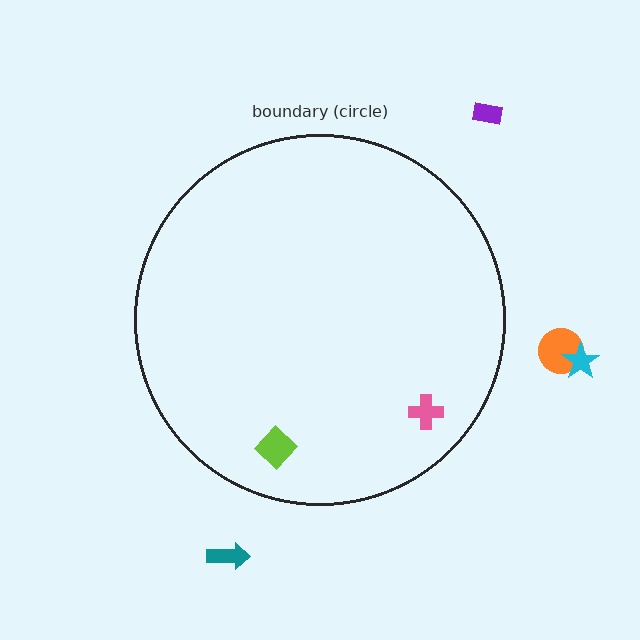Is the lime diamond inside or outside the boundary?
Inside.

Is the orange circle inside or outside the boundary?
Outside.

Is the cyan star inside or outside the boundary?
Outside.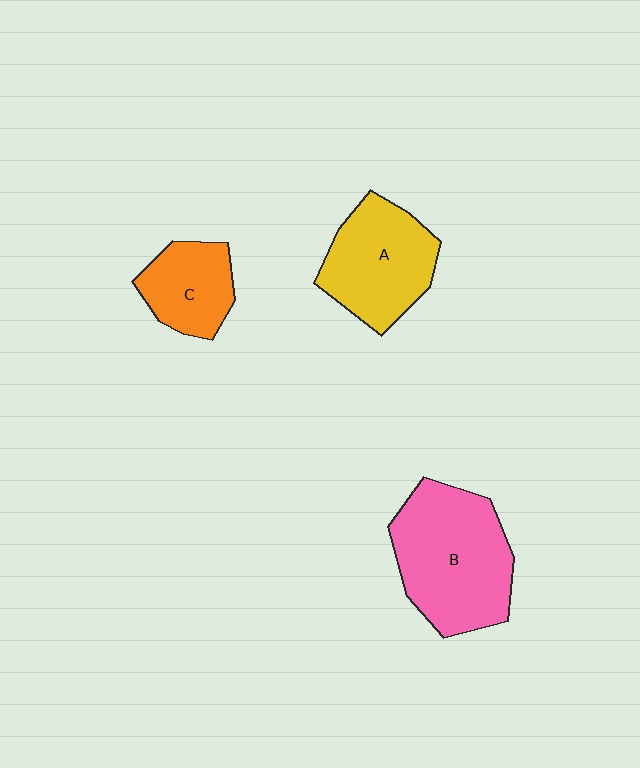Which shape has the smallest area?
Shape C (orange).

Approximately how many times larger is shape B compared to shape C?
Approximately 2.0 times.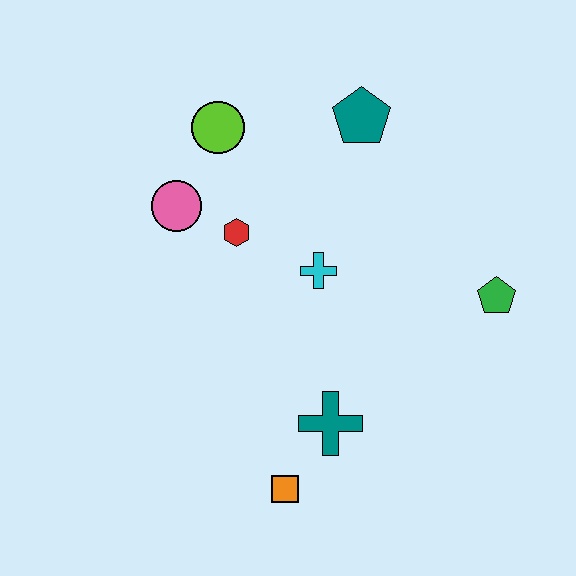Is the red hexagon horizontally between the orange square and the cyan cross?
No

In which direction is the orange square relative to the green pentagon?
The orange square is to the left of the green pentagon.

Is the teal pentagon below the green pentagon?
No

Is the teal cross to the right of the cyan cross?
Yes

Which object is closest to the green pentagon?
The cyan cross is closest to the green pentagon.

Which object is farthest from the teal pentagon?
The orange square is farthest from the teal pentagon.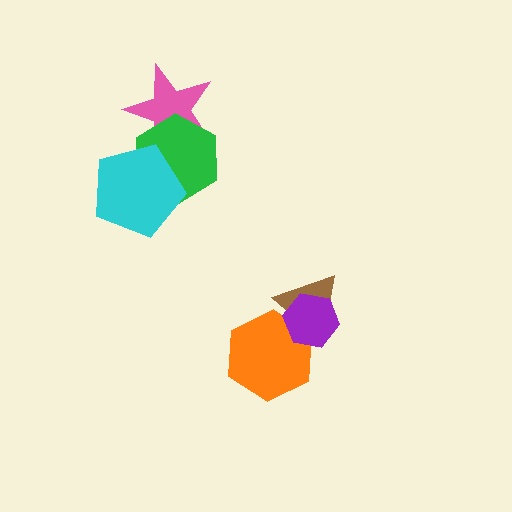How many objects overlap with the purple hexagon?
2 objects overlap with the purple hexagon.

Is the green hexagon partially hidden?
Yes, it is partially covered by another shape.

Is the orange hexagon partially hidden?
Yes, it is partially covered by another shape.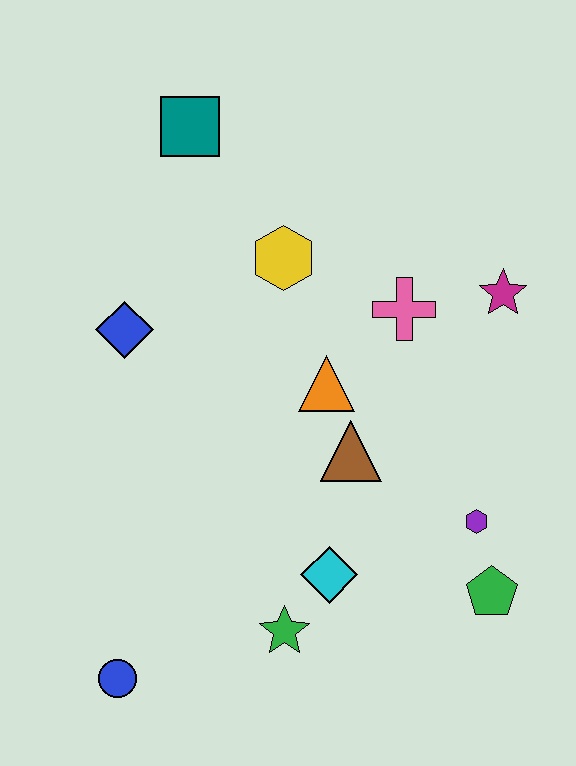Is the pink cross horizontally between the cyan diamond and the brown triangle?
No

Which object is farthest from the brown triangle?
The teal square is farthest from the brown triangle.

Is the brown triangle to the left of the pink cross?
Yes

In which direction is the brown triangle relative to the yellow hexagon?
The brown triangle is below the yellow hexagon.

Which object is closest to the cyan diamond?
The green star is closest to the cyan diamond.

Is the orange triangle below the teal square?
Yes